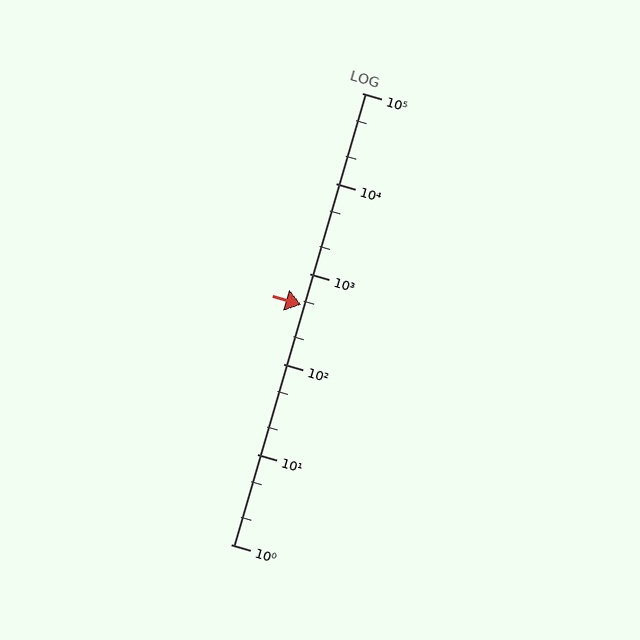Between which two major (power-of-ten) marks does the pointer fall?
The pointer is between 100 and 1000.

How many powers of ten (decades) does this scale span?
The scale spans 5 decades, from 1 to 100000.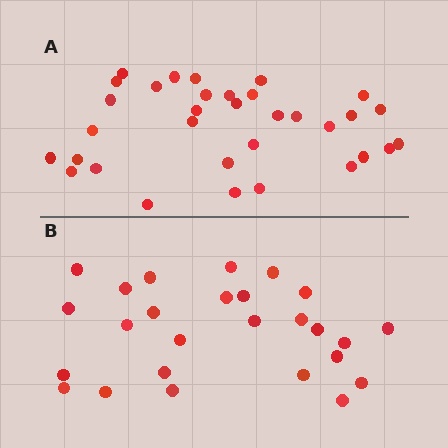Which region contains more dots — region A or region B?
Region A (the top region) has more dots.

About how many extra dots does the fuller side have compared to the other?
Region A has roughly 8 or so more dots than region B.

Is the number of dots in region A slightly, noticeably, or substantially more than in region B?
Region A has noticeably more, but not dramatically so. The ratio is roughly 1.3 to 1.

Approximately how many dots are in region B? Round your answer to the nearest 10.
About 30 dots. (The exact count is 26, which rounds to 30.)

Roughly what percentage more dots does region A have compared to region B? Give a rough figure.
About 25% more.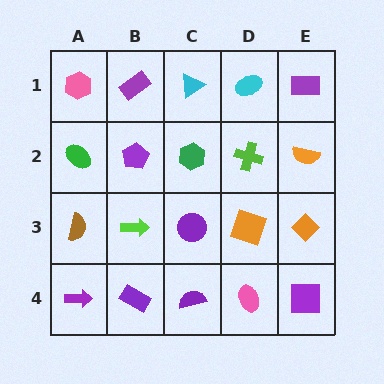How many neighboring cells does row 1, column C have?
3.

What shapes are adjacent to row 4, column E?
An orange diamond (row 3, column E), a pink ellipse (row 4, column D).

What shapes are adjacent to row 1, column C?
A green hexagon (row 2, column C), a purple rectangle (row 1, column B), a cyan ellipse (row 1, column D).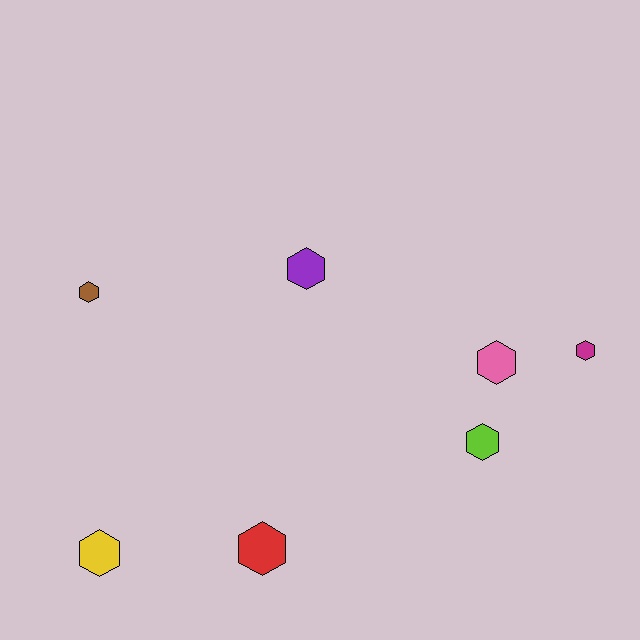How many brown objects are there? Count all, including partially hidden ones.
There is 1 brown object.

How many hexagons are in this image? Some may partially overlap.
There are 7 hexagons.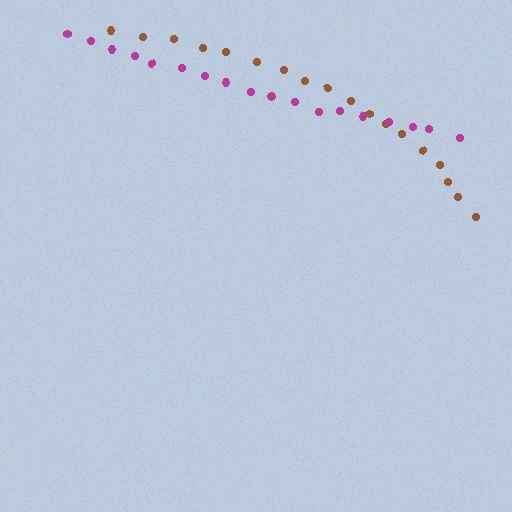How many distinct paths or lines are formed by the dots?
There are 2 distinct paths.